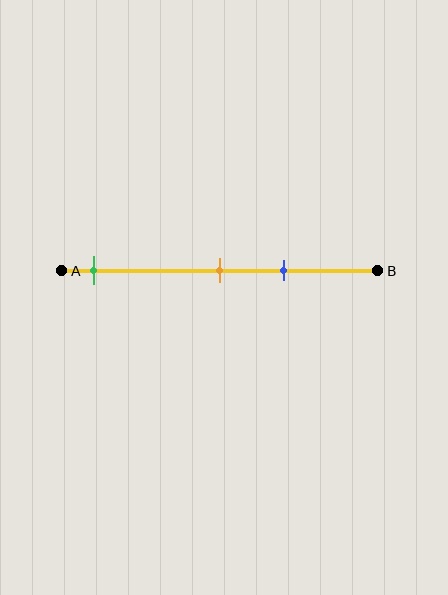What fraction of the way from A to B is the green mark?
The green mark is approximately 10% (0.1) of the way from A to B.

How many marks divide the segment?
There are 3 marks dividing the segment.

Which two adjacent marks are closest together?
The orange and blue marks are the closest adjacent pair.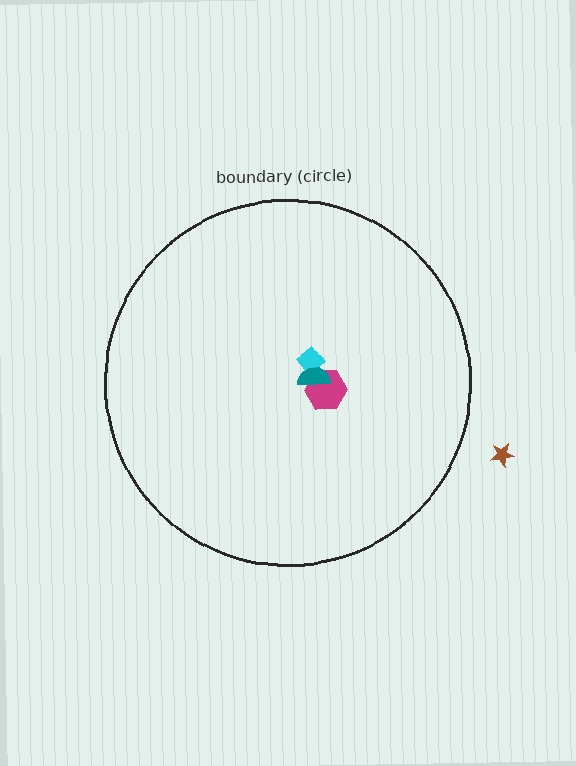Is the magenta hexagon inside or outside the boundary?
Inside.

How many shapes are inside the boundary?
3 inside, 1 outside.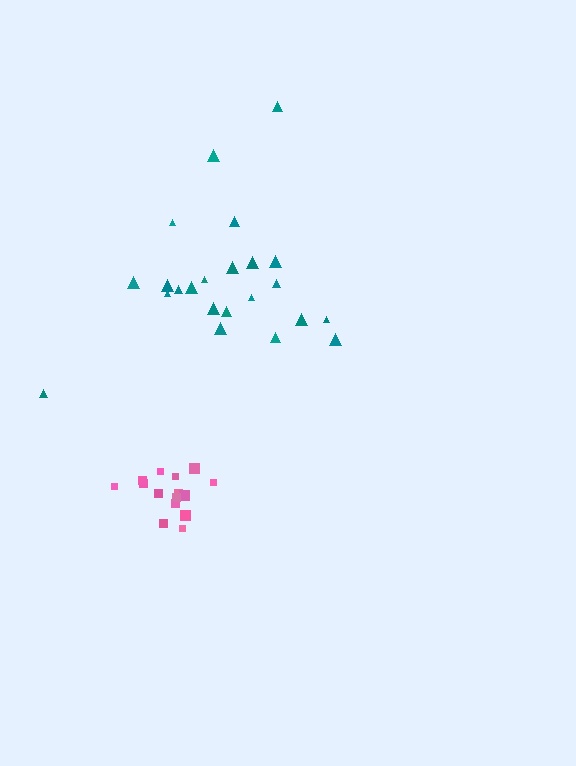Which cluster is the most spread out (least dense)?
Teal.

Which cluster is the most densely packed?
Pink.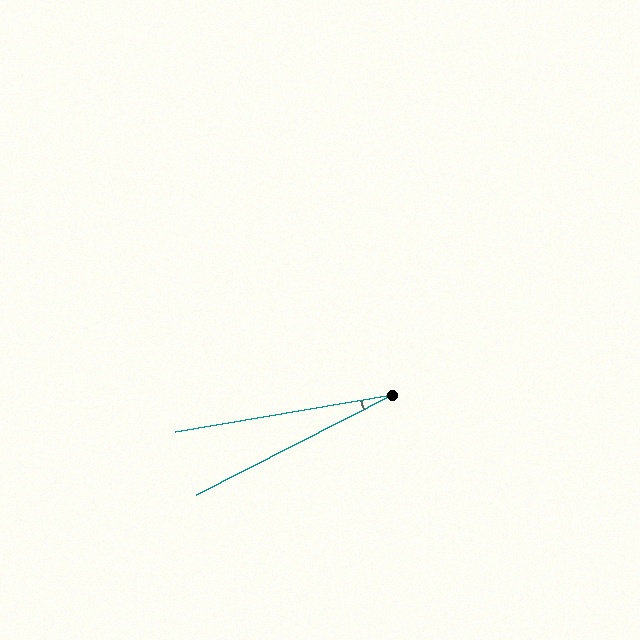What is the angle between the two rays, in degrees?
Approximately 17 degrees.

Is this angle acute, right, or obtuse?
It is acute.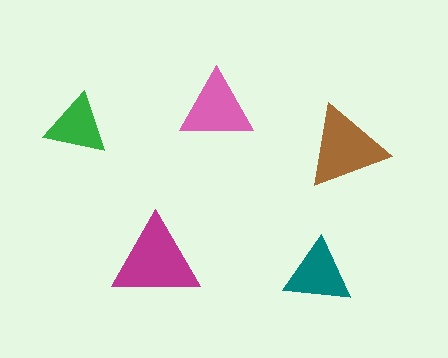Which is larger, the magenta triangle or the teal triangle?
The magenta one.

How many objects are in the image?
There are 5 objects in the image.